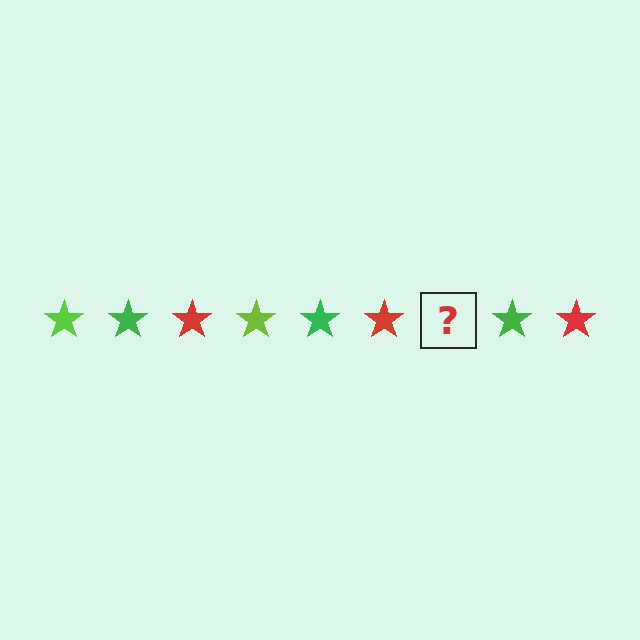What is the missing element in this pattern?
The missing element is a lime star.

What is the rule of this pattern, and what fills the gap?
The rule is that the pattern cycles through lime, green, red stars. The gap should be filled with a lime star.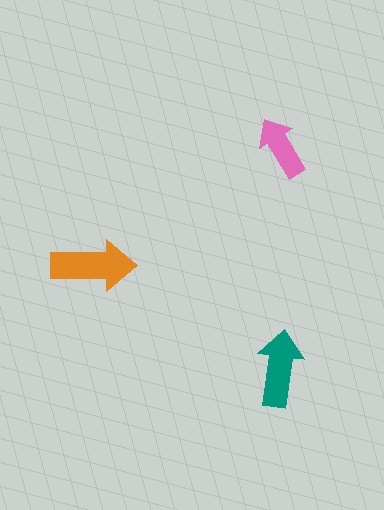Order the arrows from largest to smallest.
the orange one, the teal one, the pink one.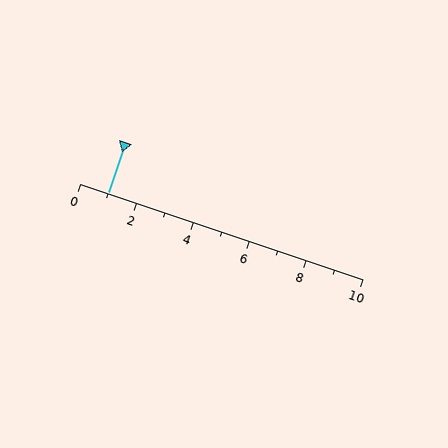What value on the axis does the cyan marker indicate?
The marker indicates approximately 1.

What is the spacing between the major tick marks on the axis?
The major ticks are spaced 2 apart.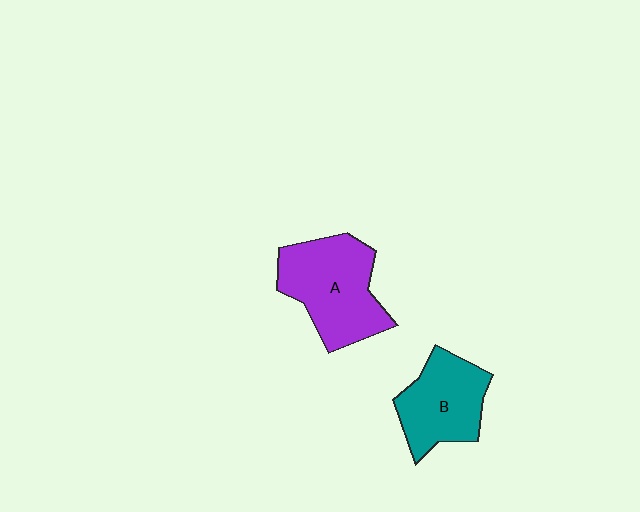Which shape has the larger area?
Shape A (purple).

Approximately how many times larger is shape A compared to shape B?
Approximately 1.3 times.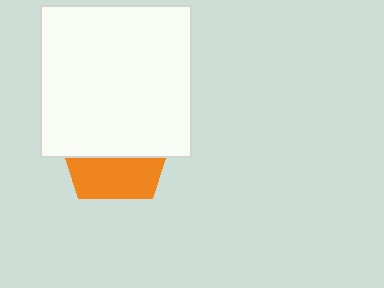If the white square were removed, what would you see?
You would see the complete orange pentagon.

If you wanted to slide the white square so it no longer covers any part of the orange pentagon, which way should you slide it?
Slide it up — that is the most direct way to separate the two shapes.